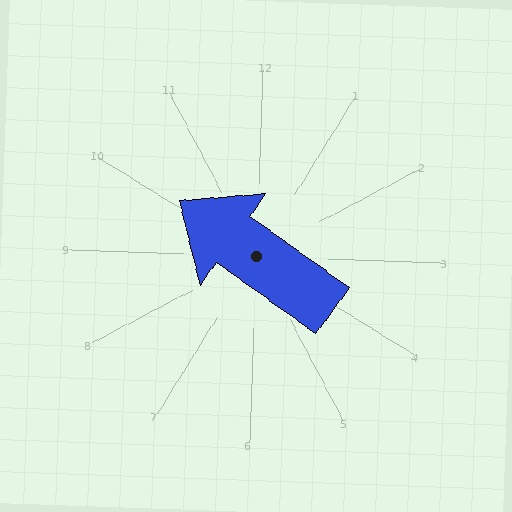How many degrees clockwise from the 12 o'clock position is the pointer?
Approximately 304 degrees.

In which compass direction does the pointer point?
Northwest.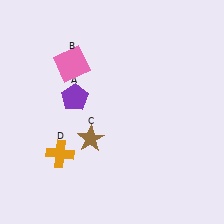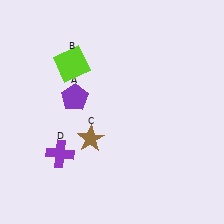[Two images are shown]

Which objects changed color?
B changed from pink to lime. D changed from orange to purple.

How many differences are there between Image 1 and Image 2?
There are 2 differences between the two images.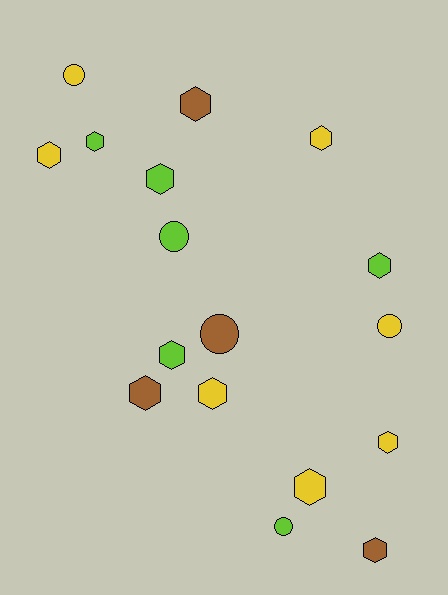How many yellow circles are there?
There are 2 yellow circles.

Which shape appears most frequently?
Hexagon, with 12 objects.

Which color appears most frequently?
Yellow, with 7 objects.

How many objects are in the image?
There are 17 objects.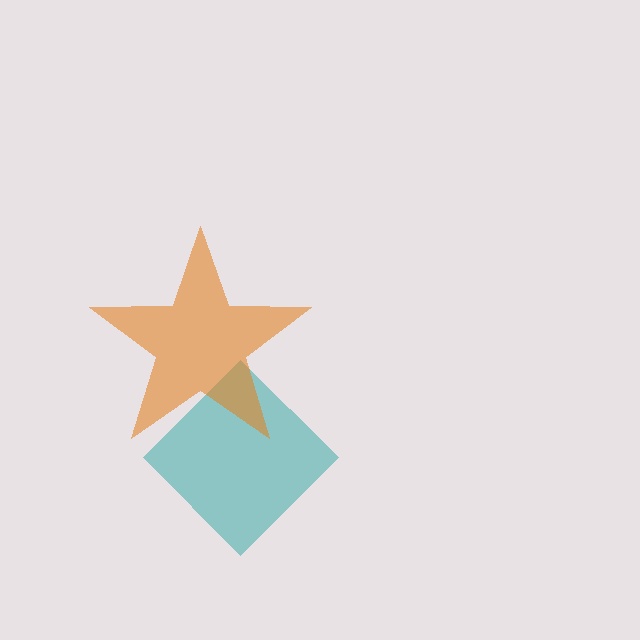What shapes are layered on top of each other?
The layered shapes are: a teal diamond, an orange star.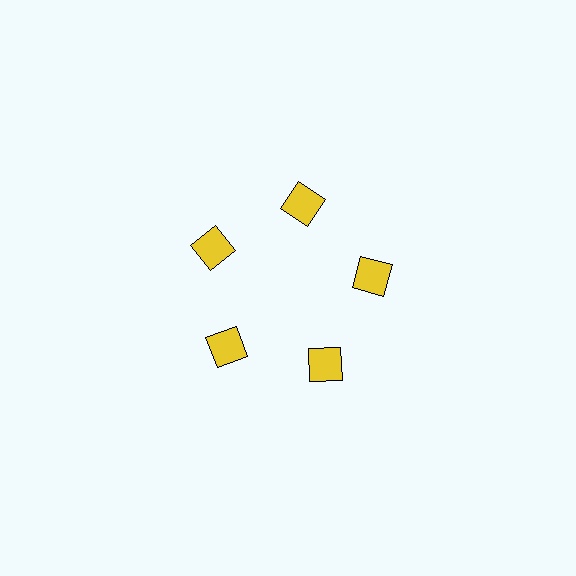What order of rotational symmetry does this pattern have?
This pattern has 5-fold rotational symmetry.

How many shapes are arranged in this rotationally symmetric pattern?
There are 5 shapes, arranged in 5 groups of 1.